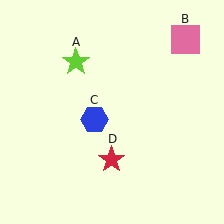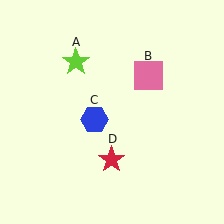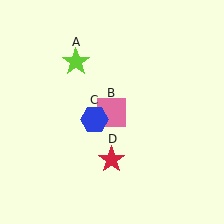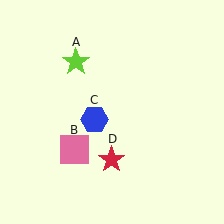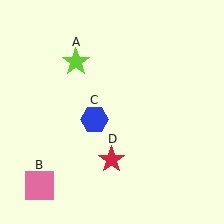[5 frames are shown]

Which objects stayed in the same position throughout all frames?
Lime star (object A) and blue hexagon (object C) and red star (object D) remained stationary.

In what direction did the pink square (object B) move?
The pink square (object B) moved down and to the left.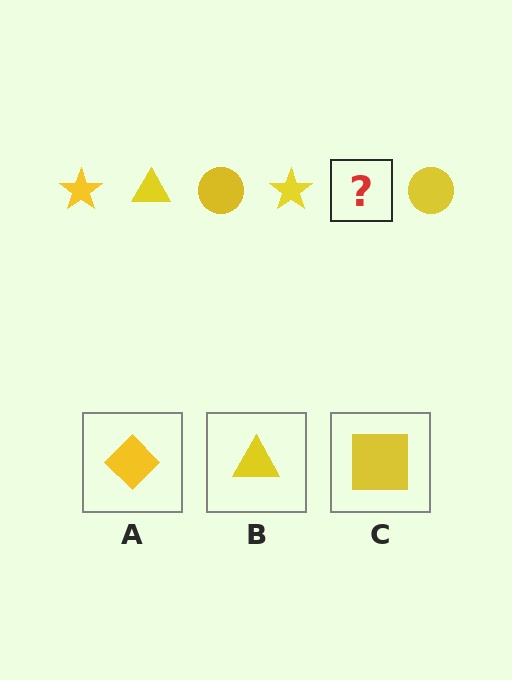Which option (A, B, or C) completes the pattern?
B.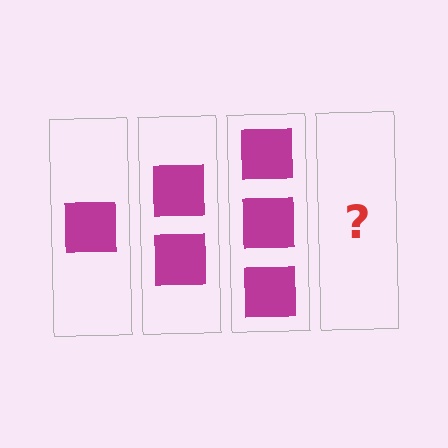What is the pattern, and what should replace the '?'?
The pattern is that each step adds one more square. The '?' should be 4 squares.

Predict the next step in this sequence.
The next step is 4 squares.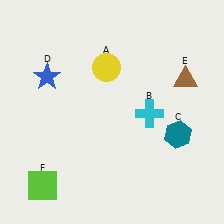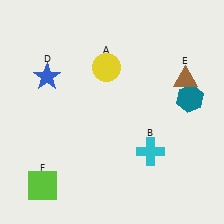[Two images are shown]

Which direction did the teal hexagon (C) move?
The teal hexagon (C) moved up.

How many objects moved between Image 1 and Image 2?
2 objects moved between the two images.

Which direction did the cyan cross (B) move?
The cyan cross (B) moved down.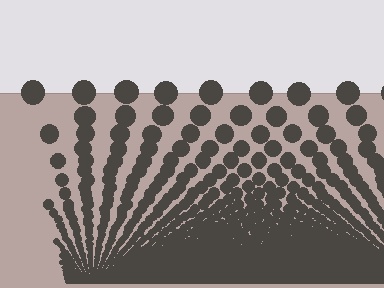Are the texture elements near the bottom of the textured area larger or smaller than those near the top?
Smaller. The gradient is inverted — elements near the bottom are smaller and denser.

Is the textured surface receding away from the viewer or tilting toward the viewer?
The surface appears to tilt toward the viewer. Texture elements get larger and sparser toward the top.